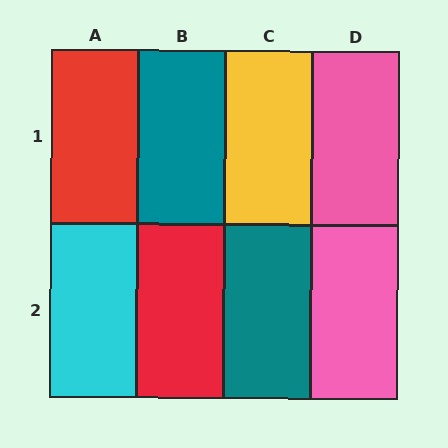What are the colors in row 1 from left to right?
Red, teal, yellow, pink.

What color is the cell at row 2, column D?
Pink.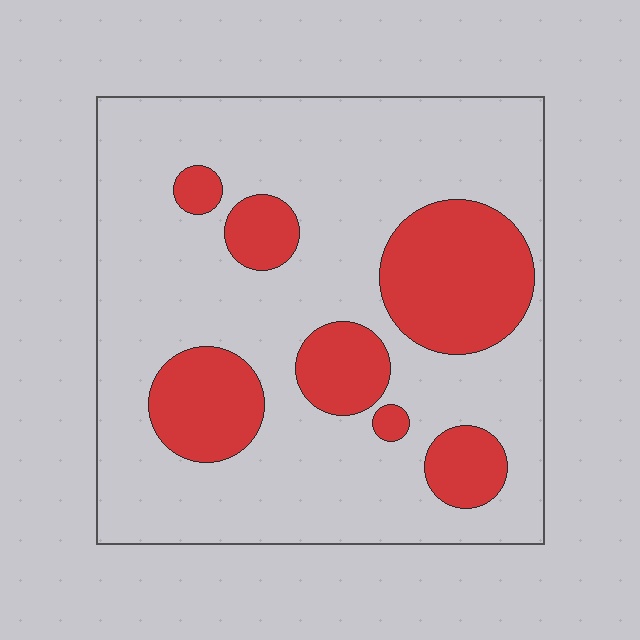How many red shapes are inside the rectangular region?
7.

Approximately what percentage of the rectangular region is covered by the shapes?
Approximately 25%.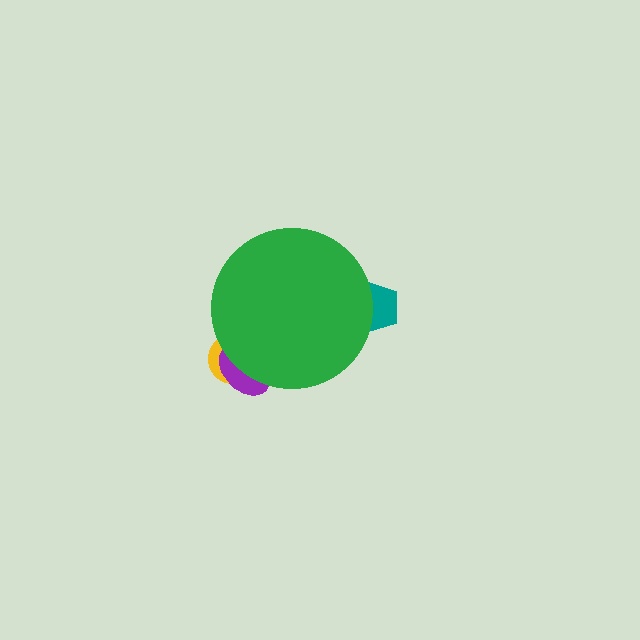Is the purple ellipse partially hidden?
Yes, the purple ellipse is partially hidden behind the green circle.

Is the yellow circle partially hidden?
Yes, the yellow circle is partially hidden behind the green circle.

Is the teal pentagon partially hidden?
Yes, the teal pentagon is partially hidden behind the green circle.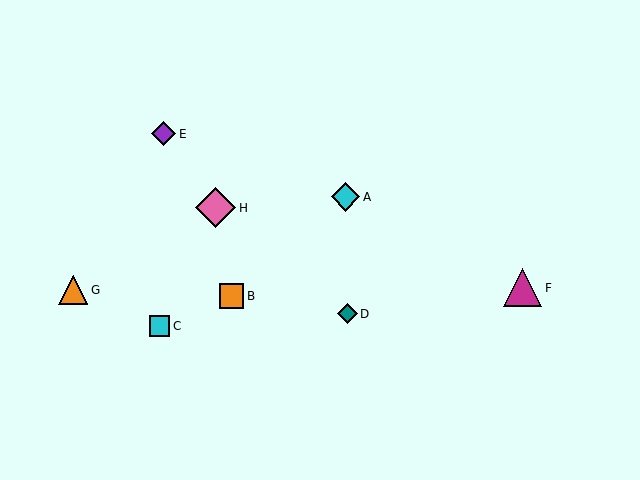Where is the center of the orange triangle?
The center of the orange triangle is at (73, 290).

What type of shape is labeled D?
Shape D is a teal diamond.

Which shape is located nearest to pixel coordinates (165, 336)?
The cyan square (labeled C) at (160, 326) is nearest to that location.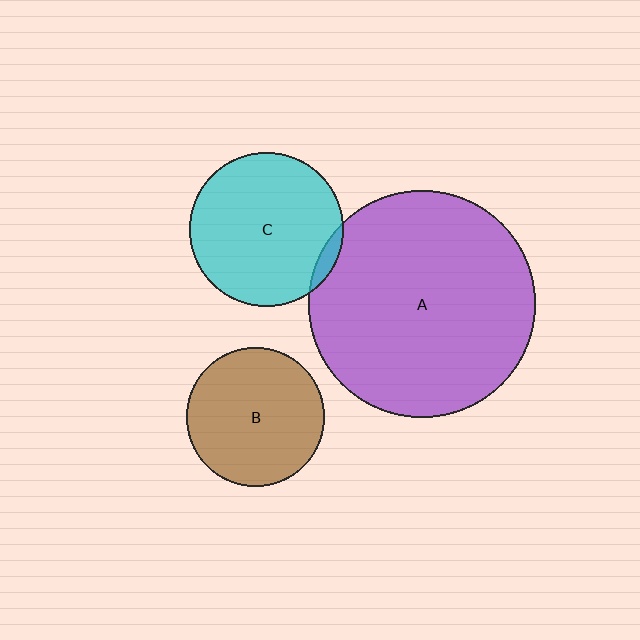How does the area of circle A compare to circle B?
Approximately 2.7 times.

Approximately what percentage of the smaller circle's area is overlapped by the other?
Approximately 5%.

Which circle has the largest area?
Circle A (purple).